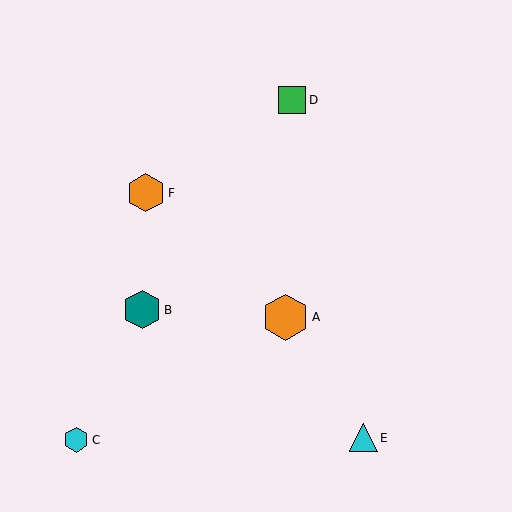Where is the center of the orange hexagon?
The center of the orange hexagon is at (286, 317).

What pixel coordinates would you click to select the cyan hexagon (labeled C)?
Click at (76, 440) to select the cyan hexagon C.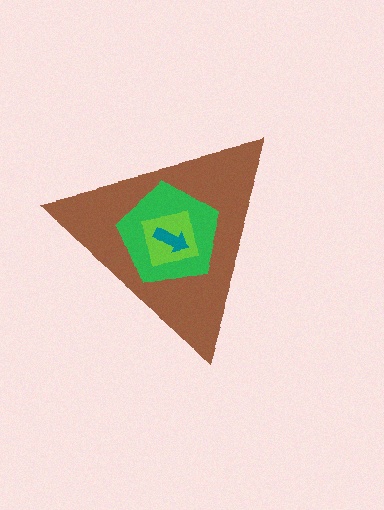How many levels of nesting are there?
4.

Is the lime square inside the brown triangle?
Yes.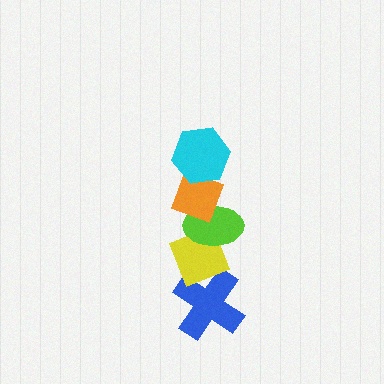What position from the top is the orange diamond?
The orange diamond is 2nd from the top.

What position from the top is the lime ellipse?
The lime ellipse is 3rd from the top.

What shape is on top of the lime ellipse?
The orange diamond is on top of the lime ellipse.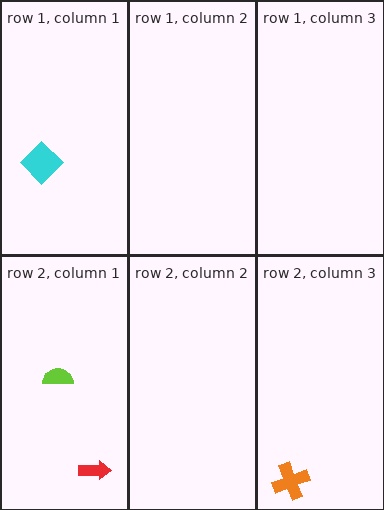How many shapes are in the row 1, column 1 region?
1.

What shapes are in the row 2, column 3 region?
The orange cross.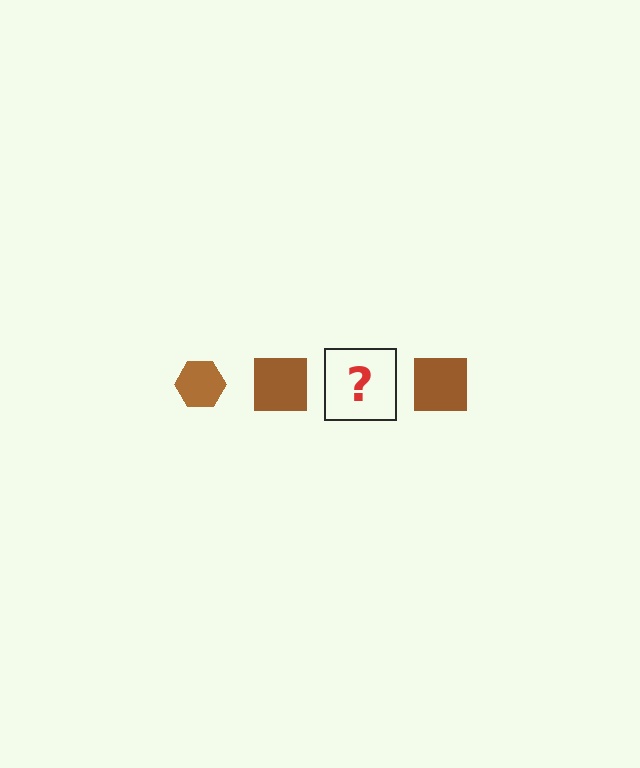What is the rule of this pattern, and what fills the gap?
The rule is that the pattern cycles through hexagon, square shapes in brown. The gap should be filled with a brown hexagon.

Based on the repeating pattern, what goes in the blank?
The blank should be a brown hexagon.